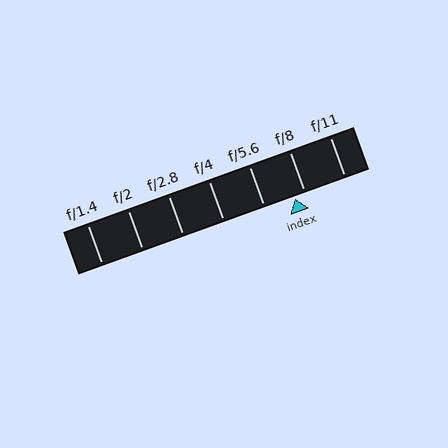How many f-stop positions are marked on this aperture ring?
There are 7 f-stop positions marked.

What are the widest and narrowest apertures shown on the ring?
The widest aperture shown is f/1.4 and the narrowest is f/11.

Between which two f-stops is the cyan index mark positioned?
The index mark is between f/5.6 and f/8.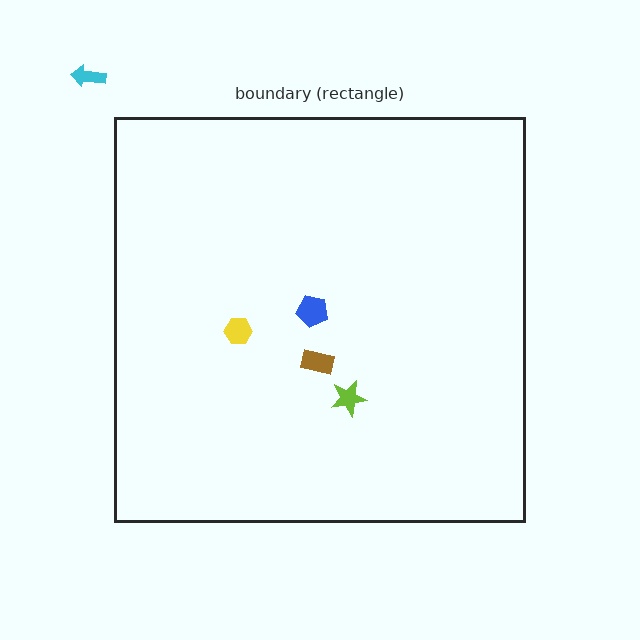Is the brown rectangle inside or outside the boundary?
Inside.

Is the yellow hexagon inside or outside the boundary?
Inside.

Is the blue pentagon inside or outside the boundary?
Inside.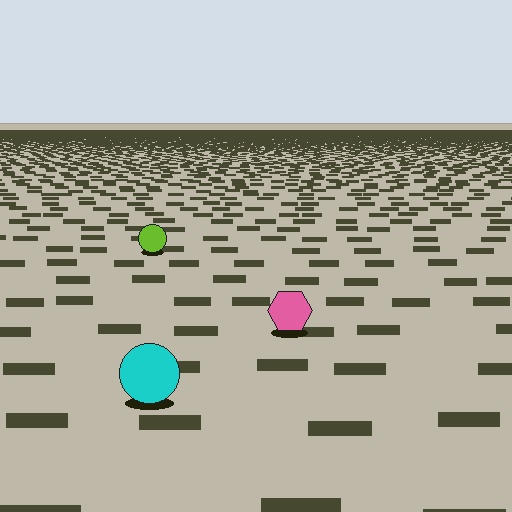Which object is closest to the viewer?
The cyan circle is closest. The texture marks near it are larger and more spread out.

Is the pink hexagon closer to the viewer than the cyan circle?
No. The cyan circle is closer — you can tell from the texture gradient: the ground texture is coarser near it.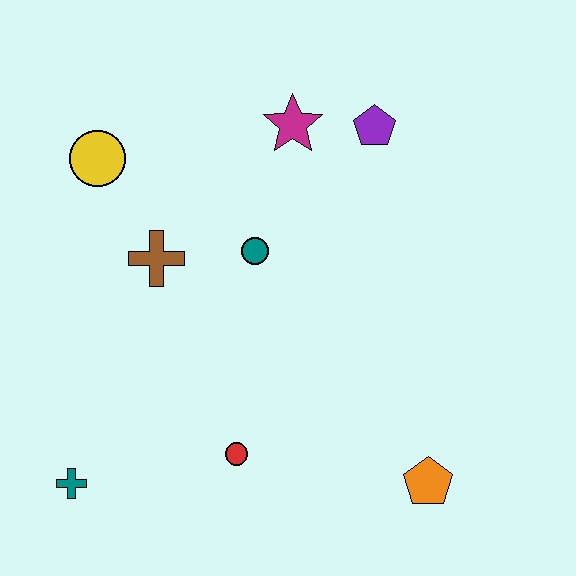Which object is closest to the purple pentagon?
The magenta star is closest to the purple pentagon.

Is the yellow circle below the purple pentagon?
Yes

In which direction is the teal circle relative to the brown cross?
The teal circle is to the right of the brown cross.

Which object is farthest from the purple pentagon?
The teal cross is farthest from the purple pentagon.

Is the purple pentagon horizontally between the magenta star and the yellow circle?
No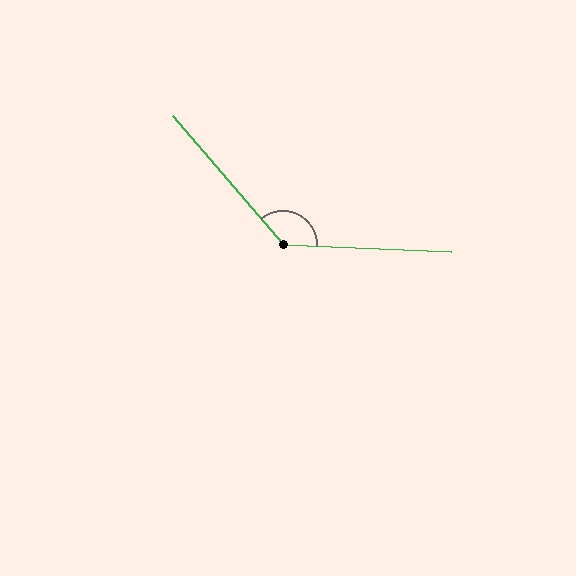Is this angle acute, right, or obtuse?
It is obtuse.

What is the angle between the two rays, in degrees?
Approximately 133 degrees.